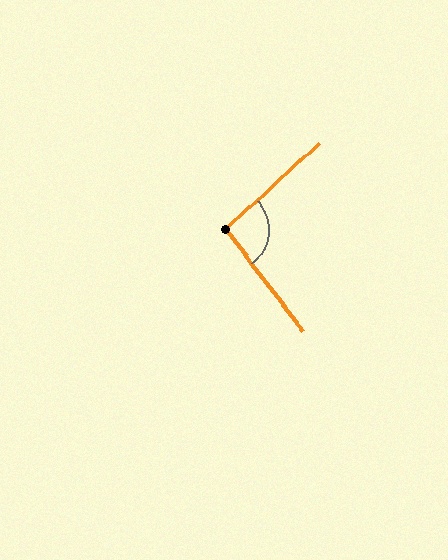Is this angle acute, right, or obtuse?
It is obtuse.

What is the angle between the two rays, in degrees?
Approximately 95 degrees.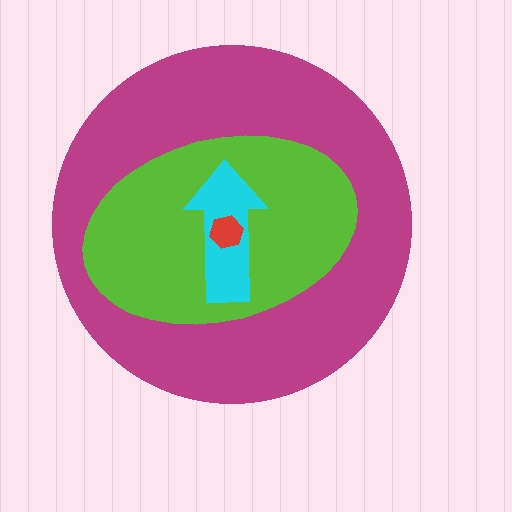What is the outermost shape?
The magenta circle.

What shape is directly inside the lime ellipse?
The cyan arrow.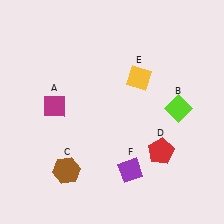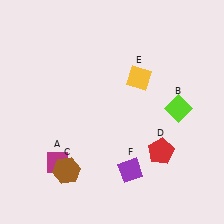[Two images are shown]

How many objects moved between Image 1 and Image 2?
1 object moved between the two images.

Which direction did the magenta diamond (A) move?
The magenta diamond (A) moved down.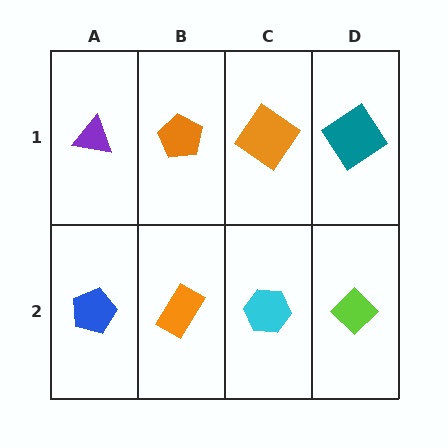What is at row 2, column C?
A cyan hexagon.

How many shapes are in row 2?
4 shapes.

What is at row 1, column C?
An orange diamond.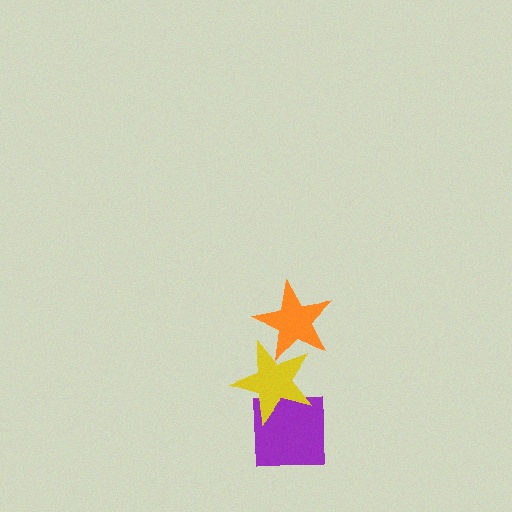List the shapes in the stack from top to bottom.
From top to bottom: the orange star, the yellow star, the purple square.